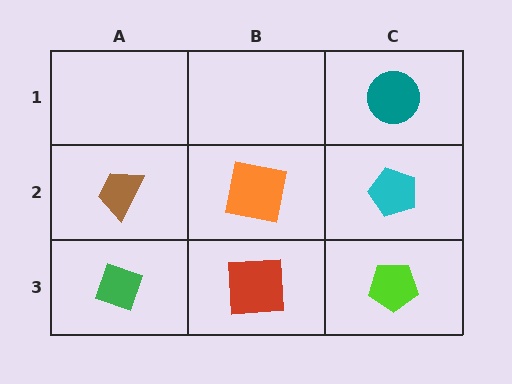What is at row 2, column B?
An orange square.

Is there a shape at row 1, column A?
No, that cell is empty.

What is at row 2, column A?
A brown trapezoid.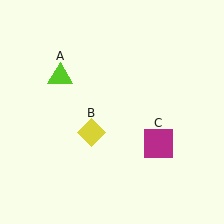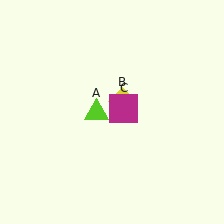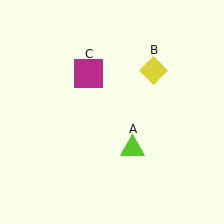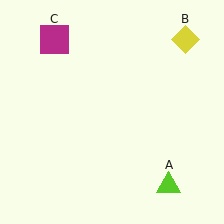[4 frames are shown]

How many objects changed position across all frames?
3 objects changed position: lime triangle (object A), yellow diamond (object B), magenta square (object C).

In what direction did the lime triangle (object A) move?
The lime triangle (object A) moved down and to the right.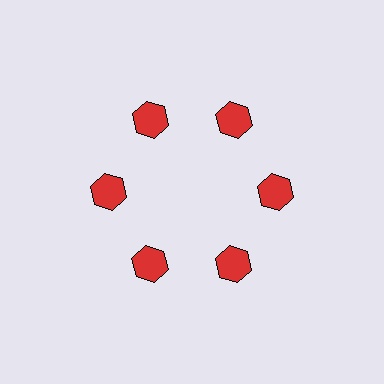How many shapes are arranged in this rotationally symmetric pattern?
There are 6 shapes, arranged in 6 groups of 1.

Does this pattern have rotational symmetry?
Yes, this pattern has 6-fold rotational symmetry. It looks the same after rotating 60 degrees around the center.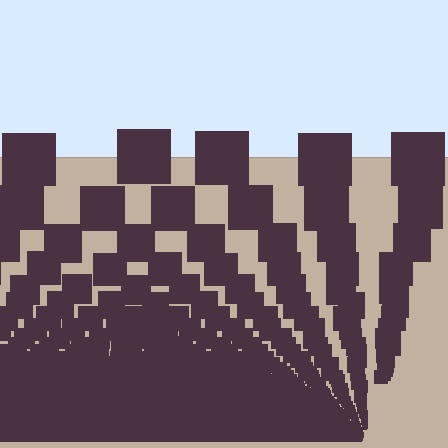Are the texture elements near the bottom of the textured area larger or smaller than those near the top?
Smaller. The gradient is inverted — elements near the bottom are smaller and denser.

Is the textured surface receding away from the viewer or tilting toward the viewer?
The surface appears to tilt toward the viewer. Texture elements get larger and sparser toward the top.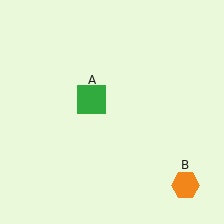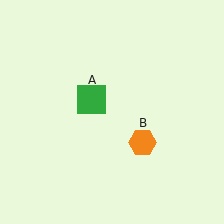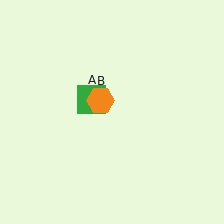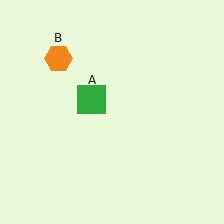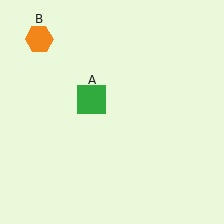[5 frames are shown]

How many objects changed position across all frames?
1 object changed position: orange hexagon (object B).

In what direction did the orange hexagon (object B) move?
The orange hexagon (object B) moved up and to the left.